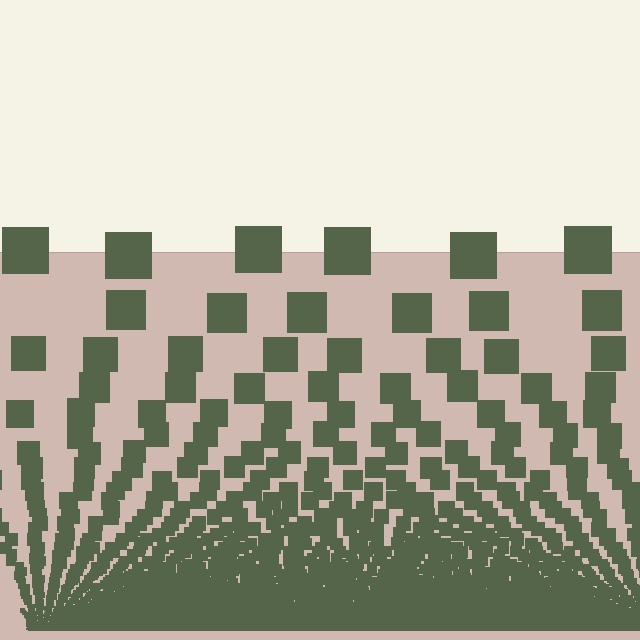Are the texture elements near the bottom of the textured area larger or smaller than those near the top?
Smaller. The gradient is inverted — elements near the bottom are smaller and denser.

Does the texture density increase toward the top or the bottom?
Density increases toward the bottom.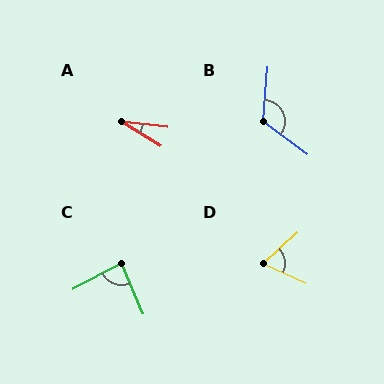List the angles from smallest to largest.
A (25°), D (67°), C (85°), B (123°).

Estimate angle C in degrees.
Approximately 85 degrees.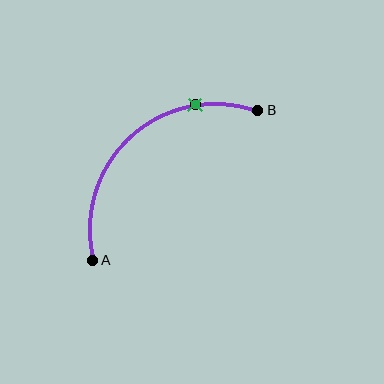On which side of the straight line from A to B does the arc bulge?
The arc bulges above and to the left of the straight line connecting A and B.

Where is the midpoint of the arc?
The arc midpoint is the point on the curve farthest from the straight line joining A and B. It sits above and to the left of that line.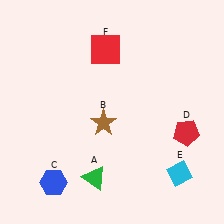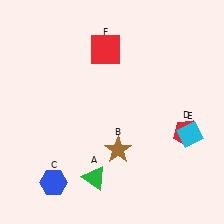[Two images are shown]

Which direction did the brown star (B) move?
The brown star (B) moved down.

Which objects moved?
The objects that moved are: the brown star (B), the cyan diamond (E).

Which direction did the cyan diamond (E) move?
The cyan diamond (E) moved up.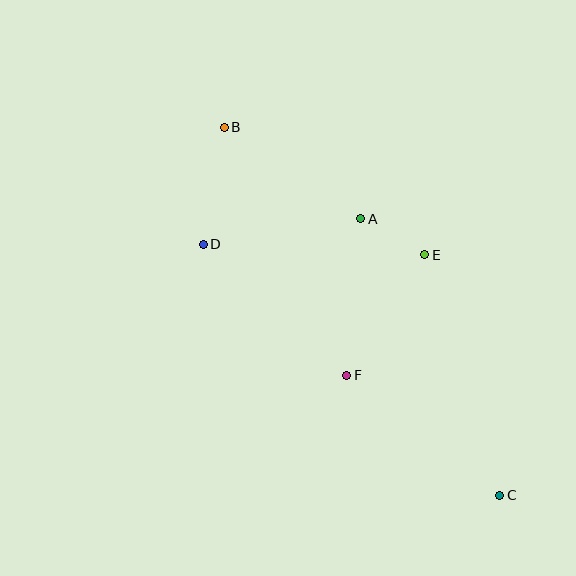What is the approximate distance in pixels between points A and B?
The distance between A and B is approximately 164 pixels.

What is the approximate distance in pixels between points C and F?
The distance between C and F is approximately 195 pixels.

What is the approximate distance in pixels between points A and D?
The distance between A and D is approximately 160 pixels.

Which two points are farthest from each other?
Points B and C are farthest from each other.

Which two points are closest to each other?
Points A and E are closest to each other.